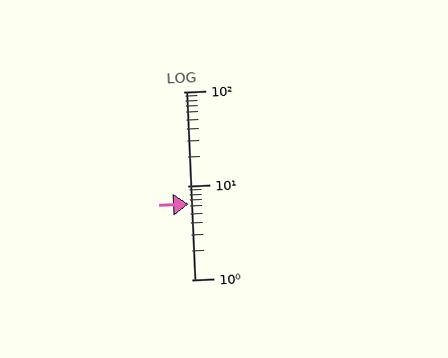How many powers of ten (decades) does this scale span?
The scale spans 2 decades, from 1 to 100.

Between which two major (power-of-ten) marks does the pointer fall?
The pointer is between 1 and 10.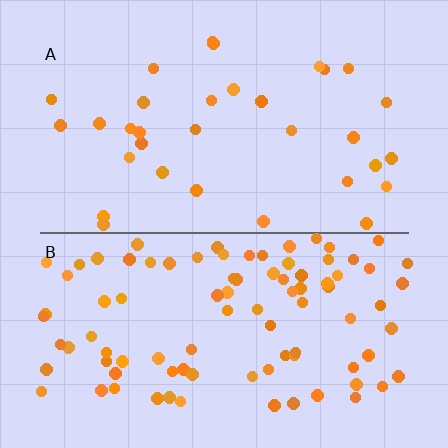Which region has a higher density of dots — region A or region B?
B (the bottom).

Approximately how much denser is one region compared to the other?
Approximately 2.8× — region B over region A.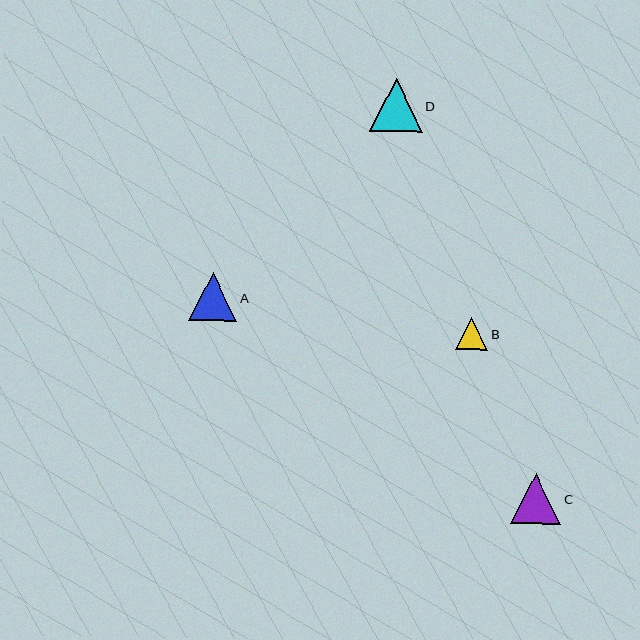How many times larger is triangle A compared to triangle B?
Triangle A is approximately 1.5 times the size of triangle B.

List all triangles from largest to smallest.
From largest to smallest: D, C, A, B.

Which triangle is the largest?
Triangle D is the largest with a size of approximately 53 pixels.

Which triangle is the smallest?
Triangle B is the smallest with a size of approximately 33 pixels.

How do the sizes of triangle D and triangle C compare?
Triangle D and triangle C are approximately the same size.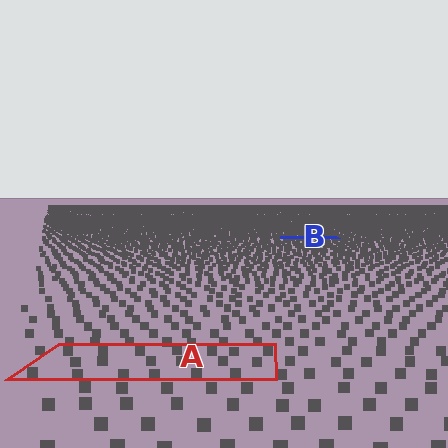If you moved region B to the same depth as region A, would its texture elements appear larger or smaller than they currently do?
They would appear larger. At a closer depth, the same texture elements are projected at a bigger on-screen size.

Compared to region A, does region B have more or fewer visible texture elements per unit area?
Region B has more texture elements per unit area — they are packed more densely because it is farther away.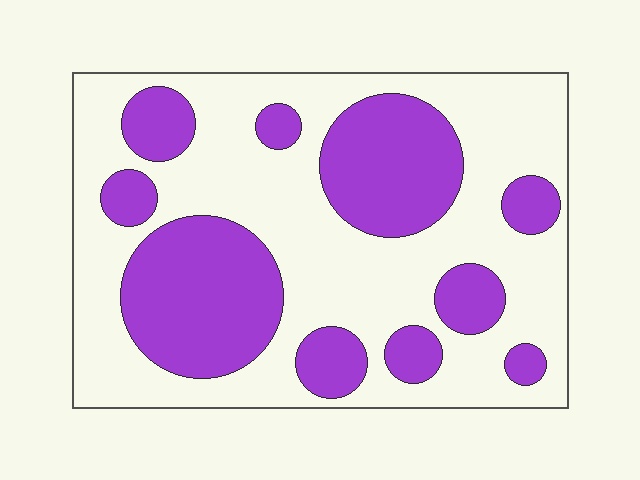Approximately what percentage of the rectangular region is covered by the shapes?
Approximately 35%.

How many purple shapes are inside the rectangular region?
10.